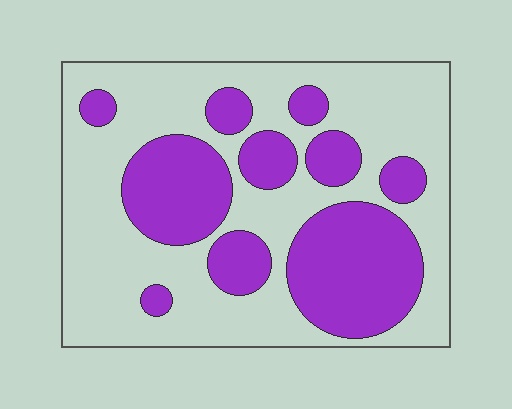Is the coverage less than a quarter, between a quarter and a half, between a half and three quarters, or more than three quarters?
Between a quarter and a half.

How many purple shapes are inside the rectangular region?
10.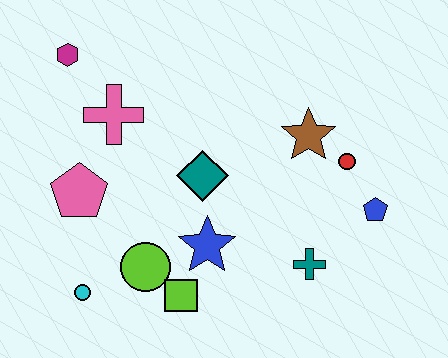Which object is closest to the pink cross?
The magenta hexagon is closest to the pink cross.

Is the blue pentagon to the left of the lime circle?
No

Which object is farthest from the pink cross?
The blue pentagon is farthest from the pink cross.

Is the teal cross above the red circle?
No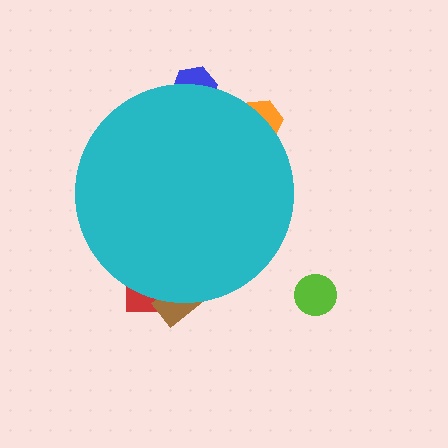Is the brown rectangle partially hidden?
Yes, the brown rectangle is partially hidden behind the cyan circle.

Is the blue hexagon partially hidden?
Yes, the blue hexagon is partially hidden behind the cyan circle.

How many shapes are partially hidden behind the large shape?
4 shapes are partially hidden.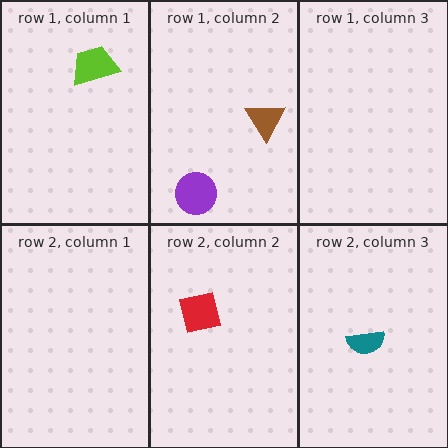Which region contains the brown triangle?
The row 1, column 2 region.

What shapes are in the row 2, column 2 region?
The red square.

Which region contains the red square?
The row 2, column 2 region.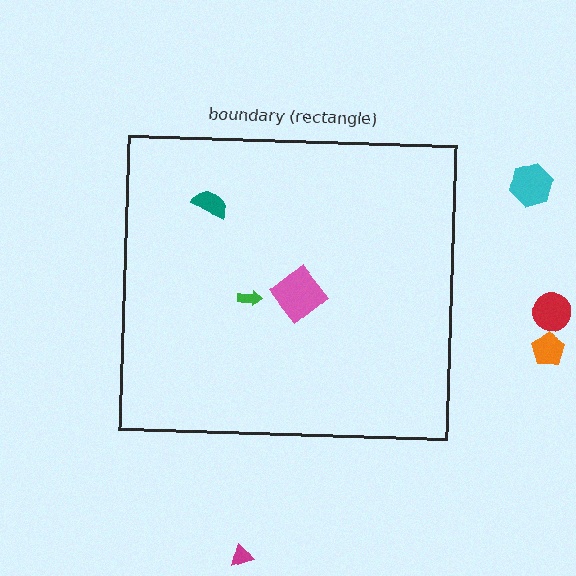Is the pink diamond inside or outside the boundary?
Inside.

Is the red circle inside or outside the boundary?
Outside.